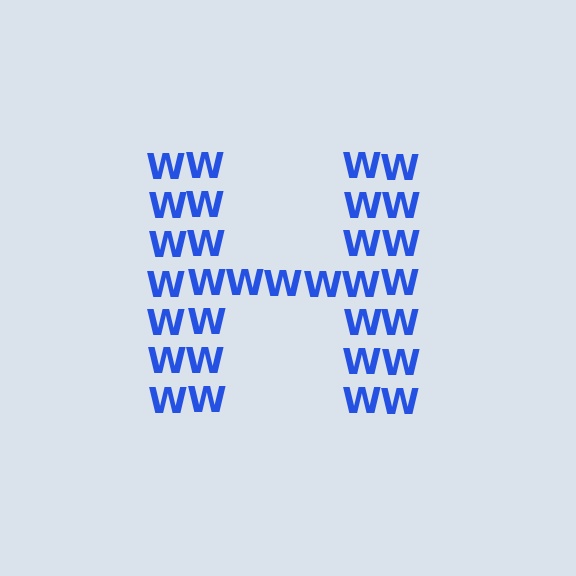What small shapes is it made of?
It is made of small letter W's.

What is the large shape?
The large shape is the letter H.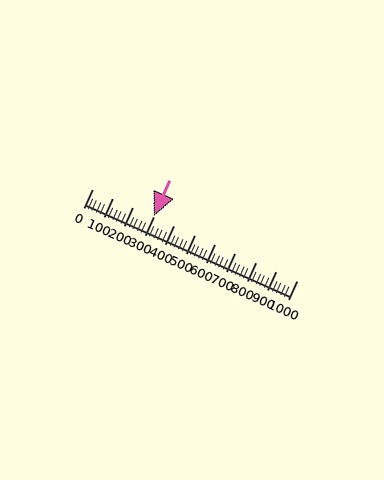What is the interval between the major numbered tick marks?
The major tick marks are spaced 100 units apart.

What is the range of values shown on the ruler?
The ruler shows values from 0 to 1000.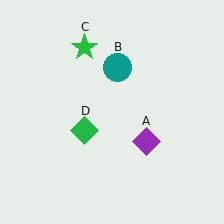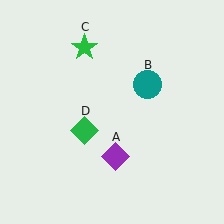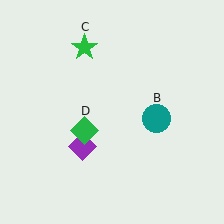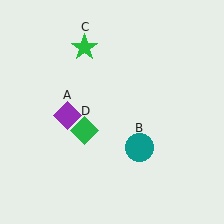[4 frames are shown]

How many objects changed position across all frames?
2 objects changed position: purple diamond (object A), teal circle (object B).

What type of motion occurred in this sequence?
The purple diamond (object A), teal circle (object B) rotated clockwise around the center of the scene.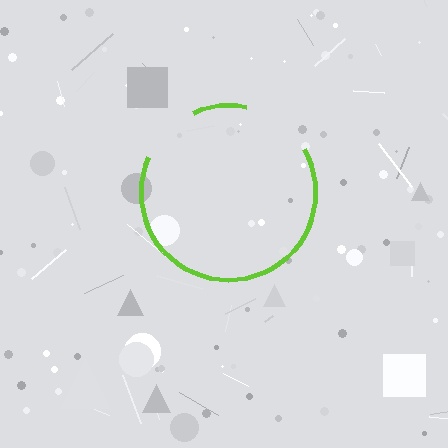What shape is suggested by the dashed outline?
The dashed outline suggests a circle.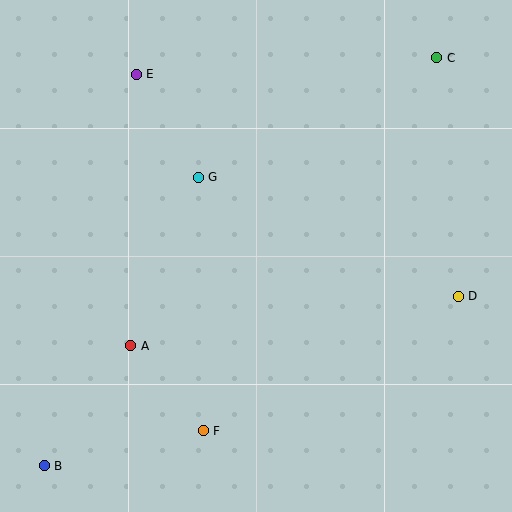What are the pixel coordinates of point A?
Point A is at (131, 346).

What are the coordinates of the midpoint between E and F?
The midpoint between E and F is at (170, 253).